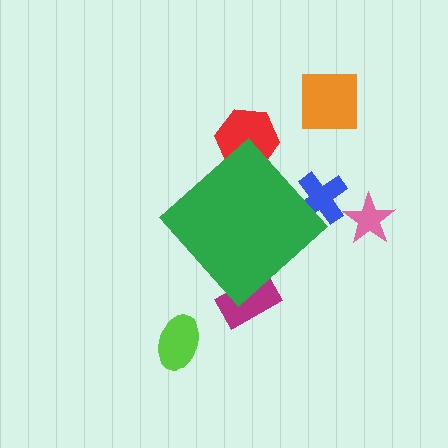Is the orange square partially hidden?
No, the orange square is fully visible.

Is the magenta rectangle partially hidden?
Yes, the magenta rectangle is partially hidden behind the green diamond.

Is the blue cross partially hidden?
Yes, the blue cross is partially hidden behind the green diamond.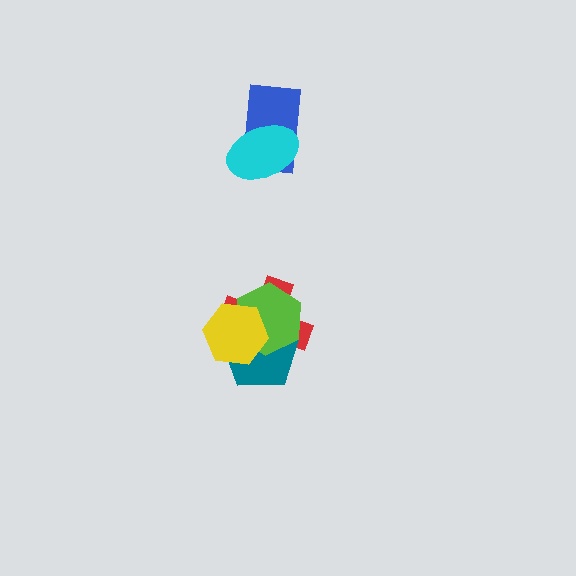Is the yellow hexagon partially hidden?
No, no other shape covers it.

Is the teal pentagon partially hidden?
Yes, it is partially covered by another shape.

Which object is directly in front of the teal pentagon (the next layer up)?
The lime hexagon is directly in front of the teal pentagon.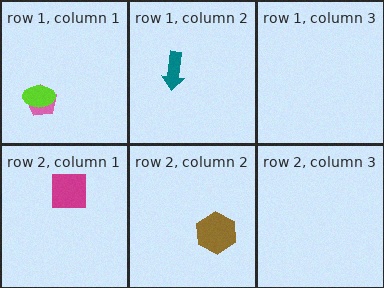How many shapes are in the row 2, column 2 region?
1.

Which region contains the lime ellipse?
The row 1, column 1 region.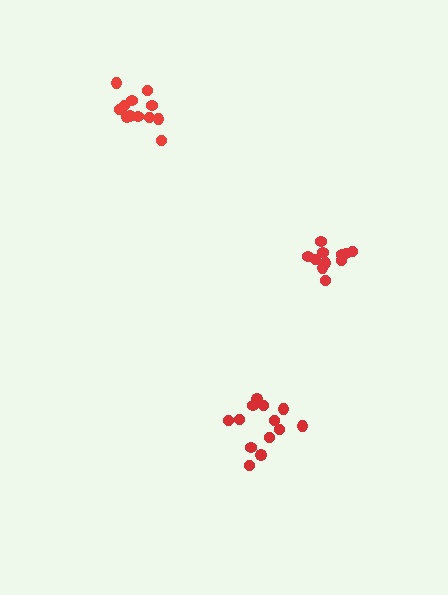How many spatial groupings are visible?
There are 3 spatial groupings.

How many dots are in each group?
Group 1: 13 dots, Group 2: 11 dots, Group 3: 12 dots (36 total).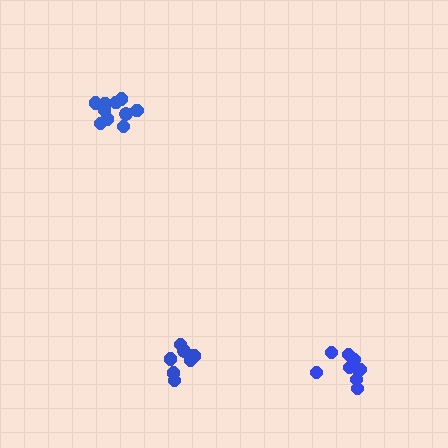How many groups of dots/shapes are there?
There are 3 groups.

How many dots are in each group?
Group 1: 9 dots, Group 2: 10 dots, Group 3: 9 dots (28 total).